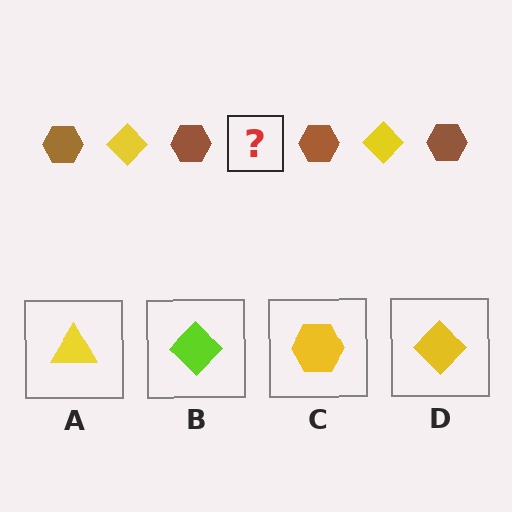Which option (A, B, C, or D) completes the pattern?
D.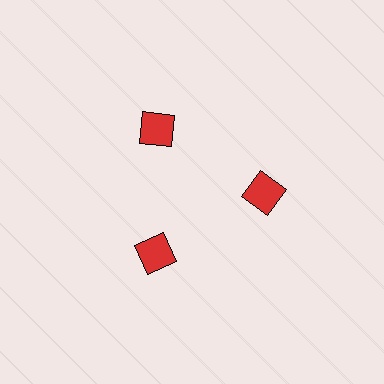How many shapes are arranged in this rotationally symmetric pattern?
There are 3 shapes, arranged in 3 groups of 1.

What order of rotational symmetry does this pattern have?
This pattern has 3-fold rotational symmetry.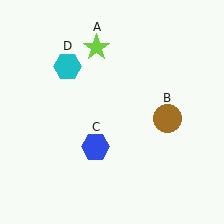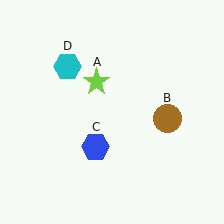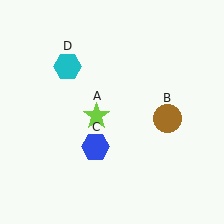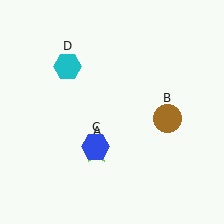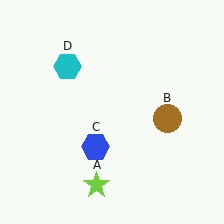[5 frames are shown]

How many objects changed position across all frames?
1 object changed position: lime star (object A).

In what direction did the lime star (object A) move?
The lime star (object A) moved down.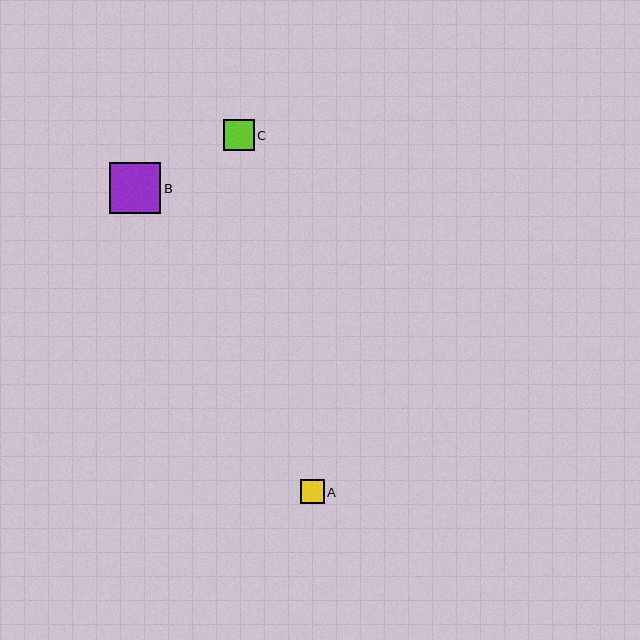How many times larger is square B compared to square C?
Square B is approximately 1.7 times the size of square C.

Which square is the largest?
Square B is the largest with a size of approximately 51 pixels.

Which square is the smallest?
Square A is the smallest with a size of approximately 24 pixels.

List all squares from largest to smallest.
From largest to smallest: B, C, A.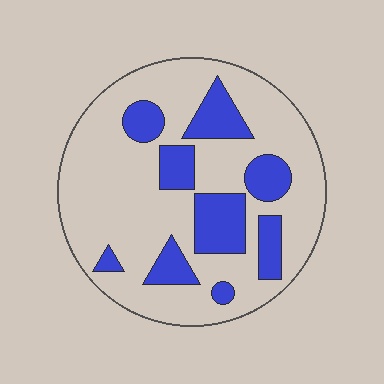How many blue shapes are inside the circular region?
9.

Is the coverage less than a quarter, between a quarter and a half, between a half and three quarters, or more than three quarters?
Between a quarter and a half.